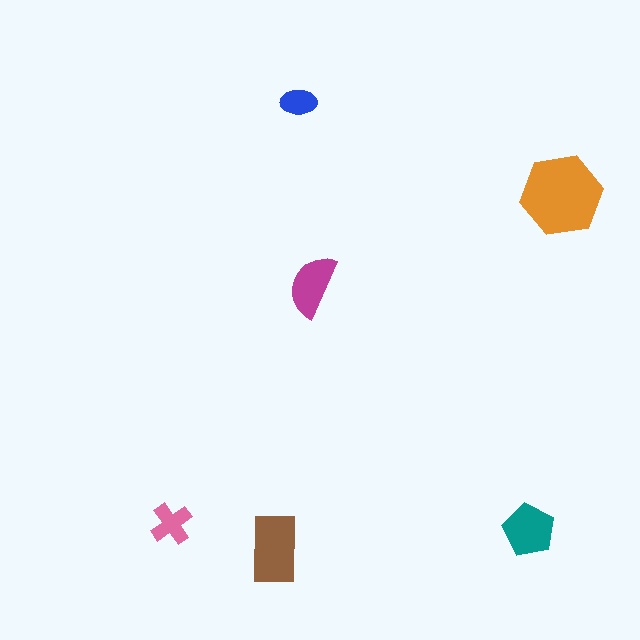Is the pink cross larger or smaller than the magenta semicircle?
Smaller.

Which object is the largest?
The orange hexagon.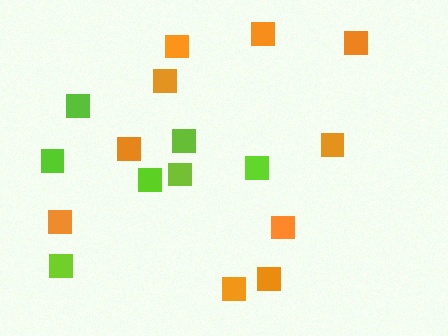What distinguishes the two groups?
There are 2 groups: one group of lime squares (7) and one group of orange squares (10).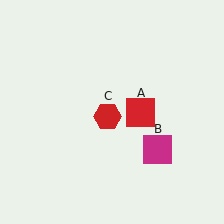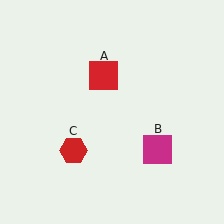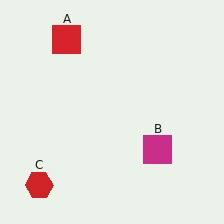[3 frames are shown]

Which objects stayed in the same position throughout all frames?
Magenta square (object B) remained stationary.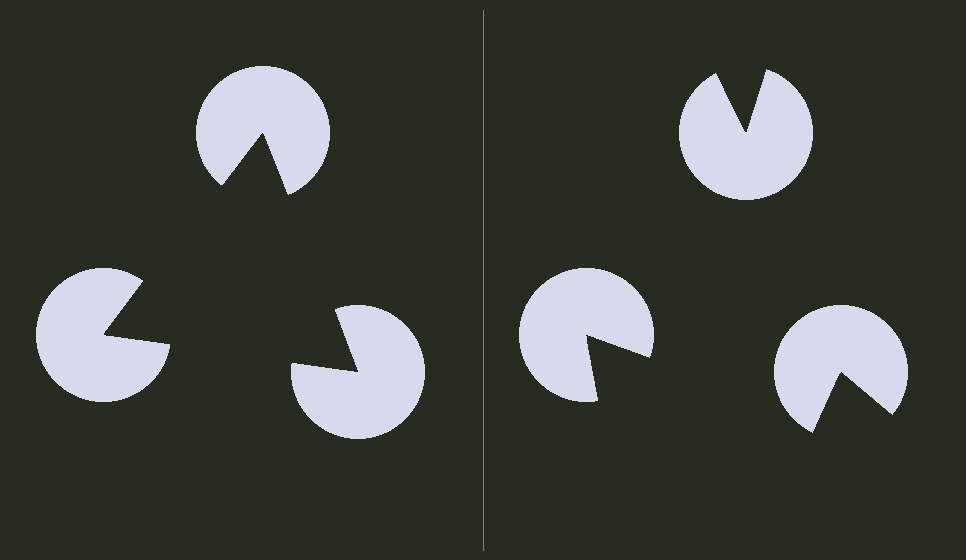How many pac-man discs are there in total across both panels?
6 — 3 on each side.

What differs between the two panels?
The pac-man discs are positioned identically on both sides; only the wedge orientations differ. On the left they align to a triangle; on the right they are misaligned.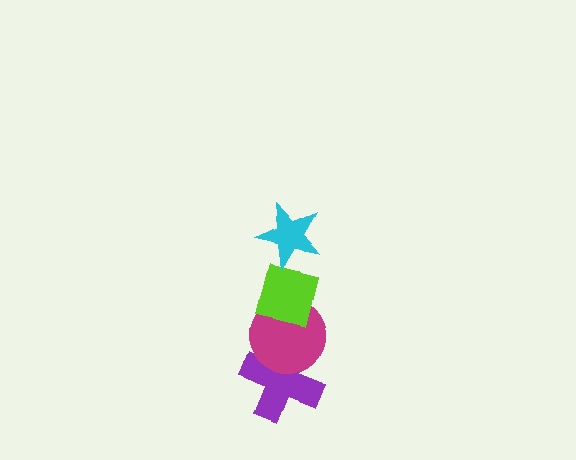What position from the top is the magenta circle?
The magenta circle is 3rd from the top.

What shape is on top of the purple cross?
The magenta circle is on top of the purple cross.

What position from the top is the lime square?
The lime square is 2nd from the top.